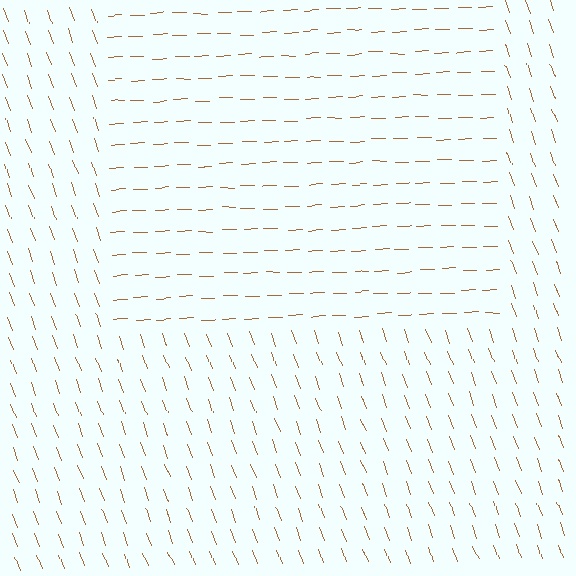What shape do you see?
I see a rectangle.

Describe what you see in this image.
The image is filled with small brown line segments. A rectangle region in the image has lines oriented differently from the surrounding lines, creating a visible texture boundary.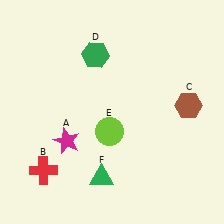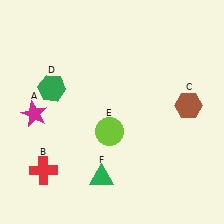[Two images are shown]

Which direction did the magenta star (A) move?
The magenta star (A) moved left.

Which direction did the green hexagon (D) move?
The green hexagon (D) moved left.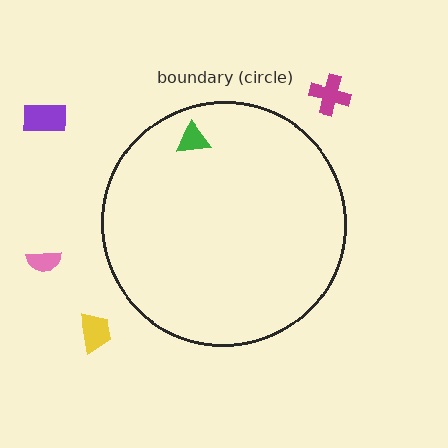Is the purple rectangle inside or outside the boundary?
Outside.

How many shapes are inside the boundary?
1 inside, 4 outside.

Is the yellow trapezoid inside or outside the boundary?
Outside.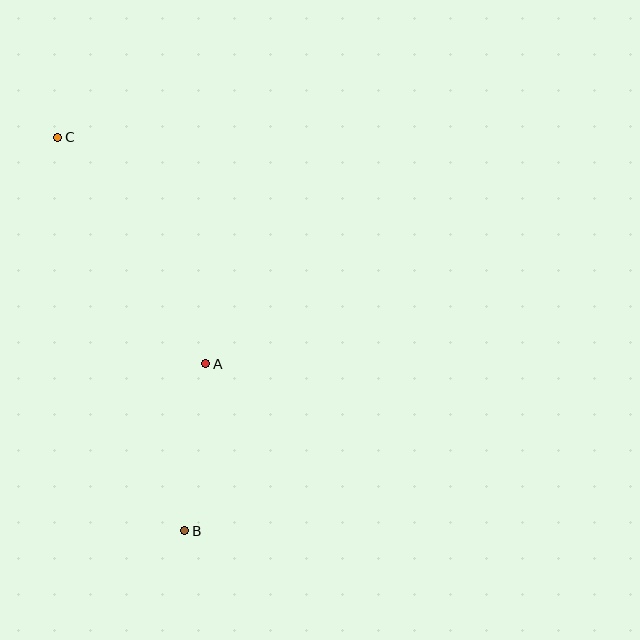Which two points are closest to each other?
Points A and B are closest to each other.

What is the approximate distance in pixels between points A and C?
The distance between A and C is approximately 270 pixels.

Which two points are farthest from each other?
Points B and C are farthest from each other.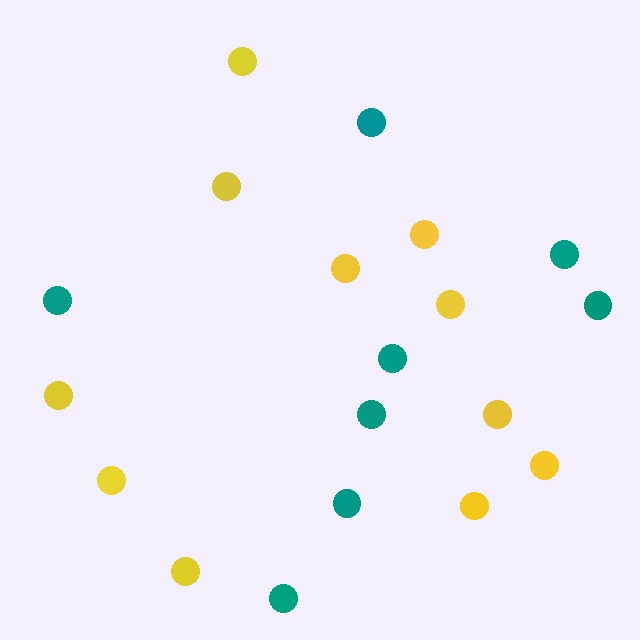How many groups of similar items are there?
There are 2 groups: one group of teal circles (8) and one group of yellow circles (11).